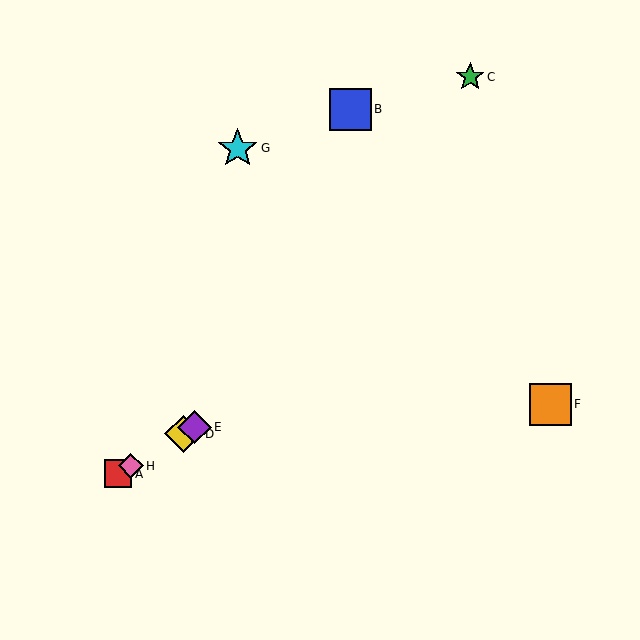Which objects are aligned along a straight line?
Objects A, D, E, H are aligned along a straight line.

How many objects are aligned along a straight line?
4 objects (A, D, E, H) are aligned along a straight line.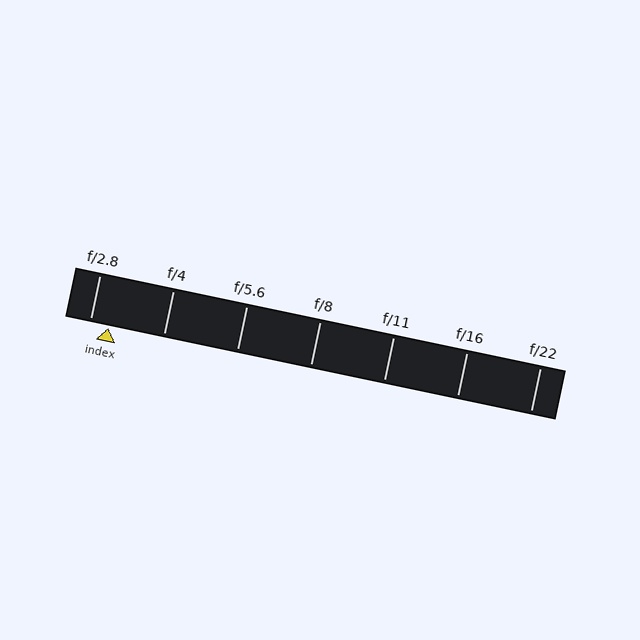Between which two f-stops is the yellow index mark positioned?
The index mark is between f/2.8 and f/4.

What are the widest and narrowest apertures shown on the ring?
The widest aperture shown is f/2.8 and the narrowest is f/22.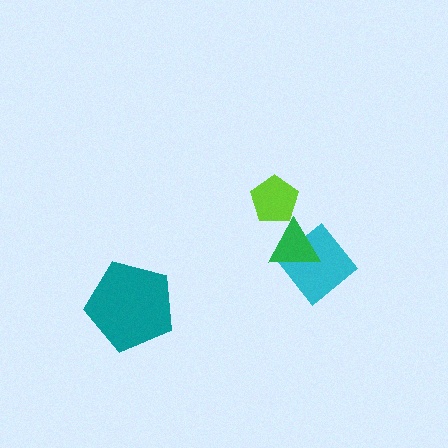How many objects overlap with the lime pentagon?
0 objects overlap with the lime pentagon.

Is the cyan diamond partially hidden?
Yes, it is partially covered by another shape.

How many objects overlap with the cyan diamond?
1 object overlaps with the cyan diamond.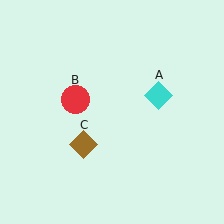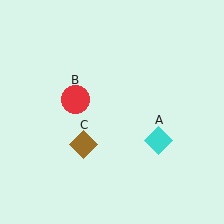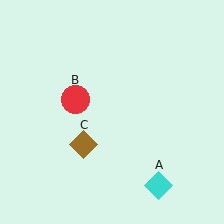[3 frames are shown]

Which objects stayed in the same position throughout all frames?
Red circle (object B) and brown diamond (object C) remained stationary.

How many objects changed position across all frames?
1 object changed position: cyan diamond (object A).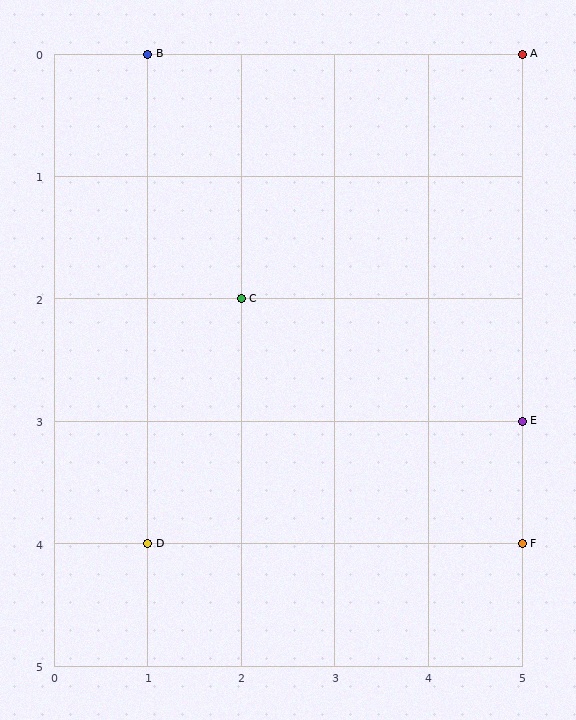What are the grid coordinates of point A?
Point A is at grid coordinates (5, 0).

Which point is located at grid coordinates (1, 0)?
Point B is at (1, 0).